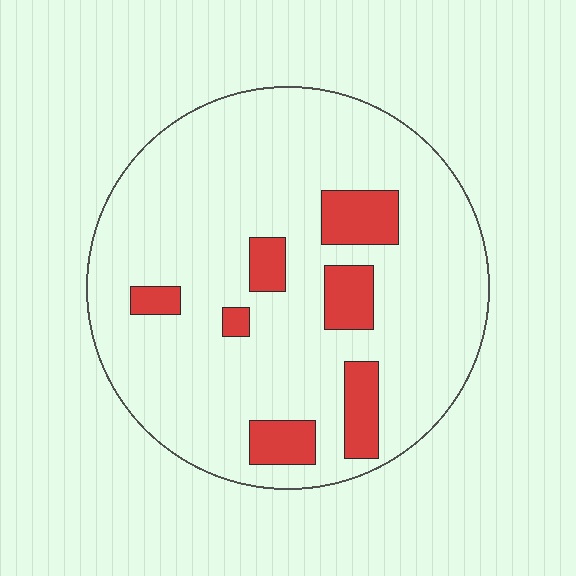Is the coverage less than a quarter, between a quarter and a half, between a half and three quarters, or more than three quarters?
Less than a quarter.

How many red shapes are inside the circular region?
7.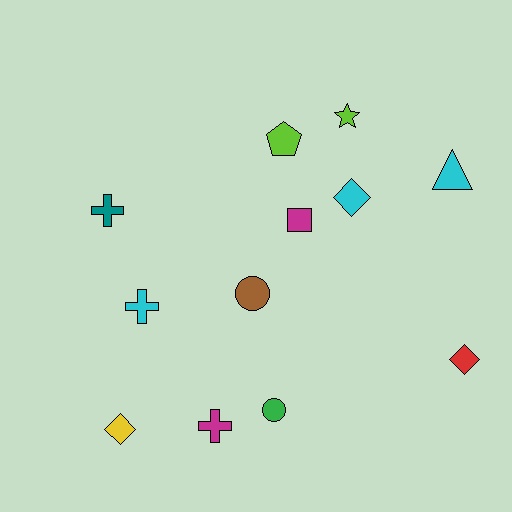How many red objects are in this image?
There is 1 red object.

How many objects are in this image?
There are 12 objects.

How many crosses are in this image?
There are 3 crosses.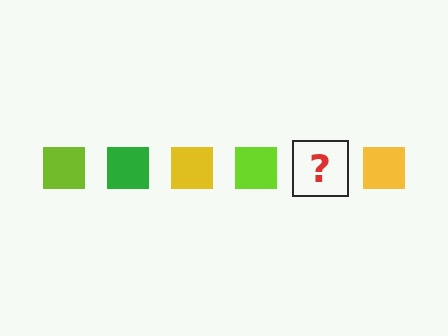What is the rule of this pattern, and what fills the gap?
The rule is that the pattern cycles through lime, green, yellow squares. The gap should be filled with a green square.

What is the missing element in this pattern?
The missing element is a green square.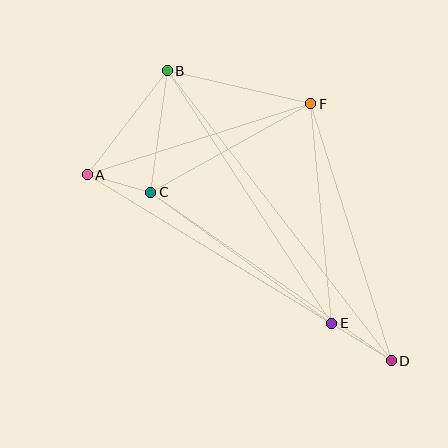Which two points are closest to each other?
Points A and C are closest to each other.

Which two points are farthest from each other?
Points B and D are farthest from each other.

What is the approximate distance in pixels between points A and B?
The distance between A and B is approximately 131 pixels.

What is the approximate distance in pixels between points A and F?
The distance between A and F is approximately 235 pixels.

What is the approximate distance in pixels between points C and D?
The distance between C and D is approximately 294 pixels.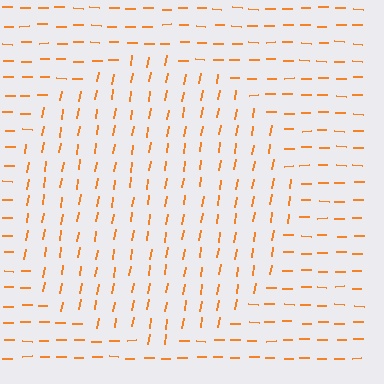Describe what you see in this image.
The image is filled with small orange line segments. A circle region in the image has lines oriented differently from the surrounding lines, creating a visible texture boundary.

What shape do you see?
I see a circle.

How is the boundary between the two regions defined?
The boundary is defined purely by a change in line orientation (approximately 81 degrees difference). All lines are the same color and thickness.